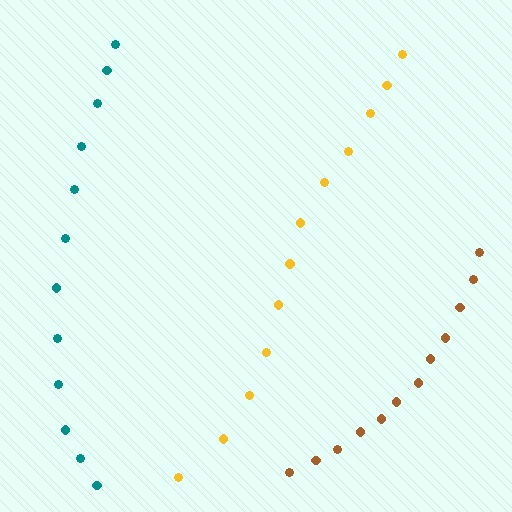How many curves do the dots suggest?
There are 3 distinct paths.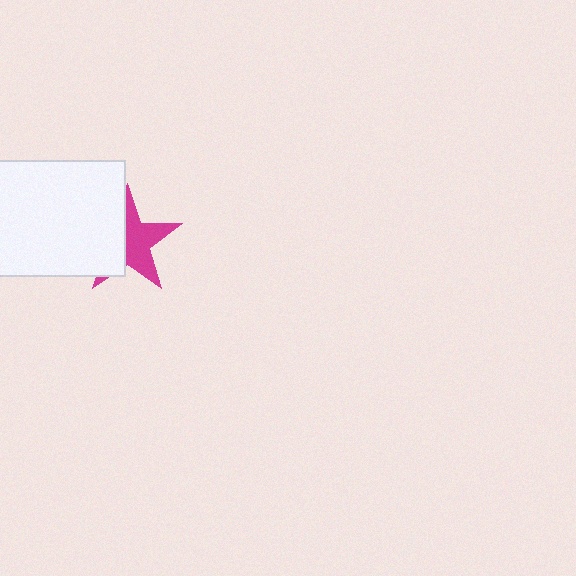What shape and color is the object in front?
The object in front is a white rectangle.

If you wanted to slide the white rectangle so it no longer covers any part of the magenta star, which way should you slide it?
Slide it left — that is the most direct way to separate the two shapes.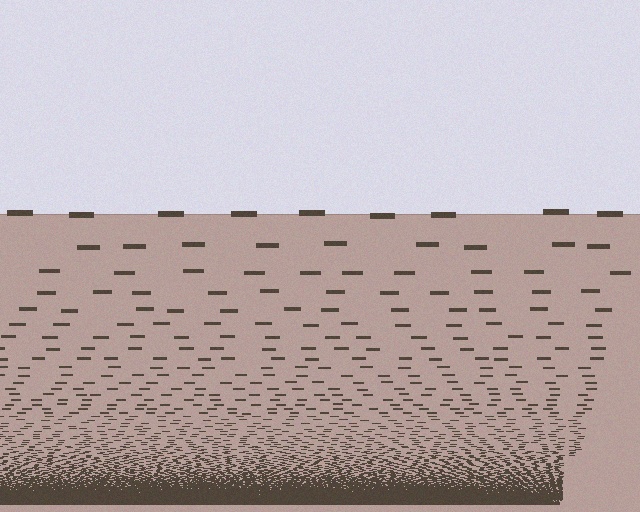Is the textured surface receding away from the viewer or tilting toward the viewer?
The surface appears to tilt toward the viewer. Texture elements get larger and sparser toward the top.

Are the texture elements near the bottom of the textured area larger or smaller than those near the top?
Smaller. The gradient is inverted — elements near the bottom are smaller and denser.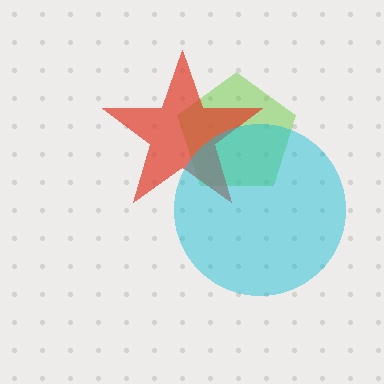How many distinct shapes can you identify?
There are 3 distinct shapes: a lime pentagon, a red star, a cyan circle.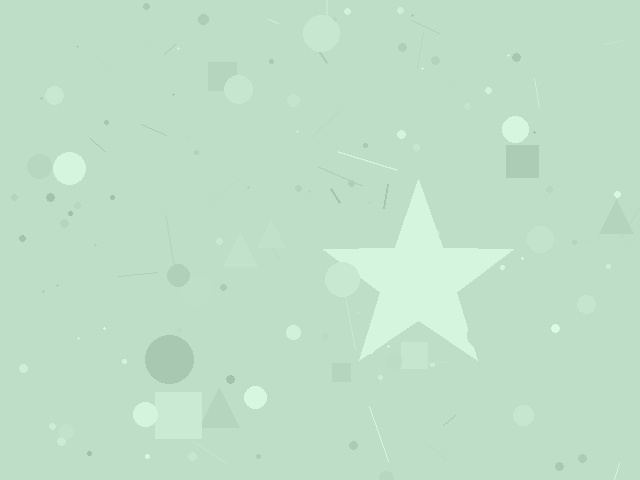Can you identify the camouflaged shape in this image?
The camouflaged shape is a star.